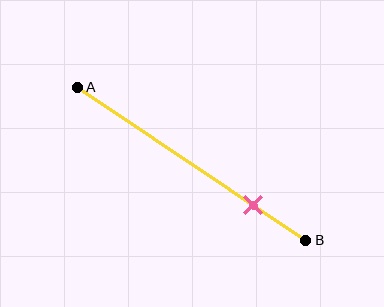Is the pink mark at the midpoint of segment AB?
No, the mark is at about 75% from A, not at the 50% midpoint.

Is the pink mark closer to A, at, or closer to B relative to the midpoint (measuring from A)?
The pink mark is closer to point B than the midpoint of segment AB.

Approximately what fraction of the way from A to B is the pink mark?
The pink mark is approximately 75% of the way from A to B.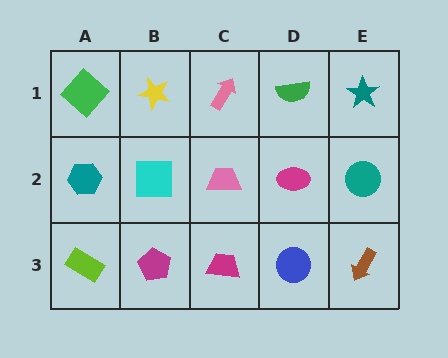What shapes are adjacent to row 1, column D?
A magenta ellipse (row 2, column D), a pink arrow (row 1, column C), a teal star (row 1, column E).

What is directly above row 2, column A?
A green diamond.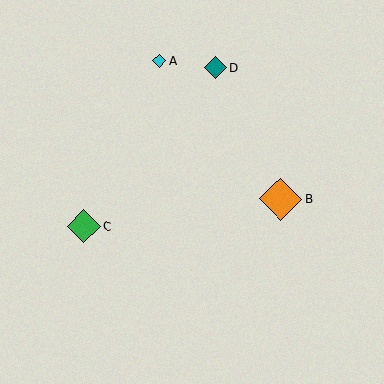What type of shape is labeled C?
Shape C is a green diamond.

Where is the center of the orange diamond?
The center of the orange diamond is at (280, 199).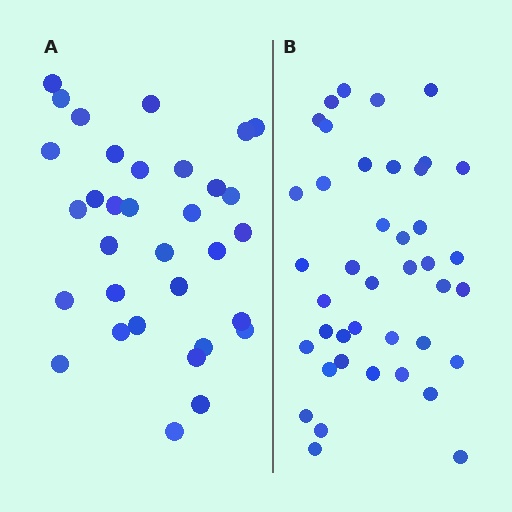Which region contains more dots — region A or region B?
Region B (the right region) has more dots.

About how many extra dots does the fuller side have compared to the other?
Region B has roughly 8 or so more dots than region A.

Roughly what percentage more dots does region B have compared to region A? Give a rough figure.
About 25% more.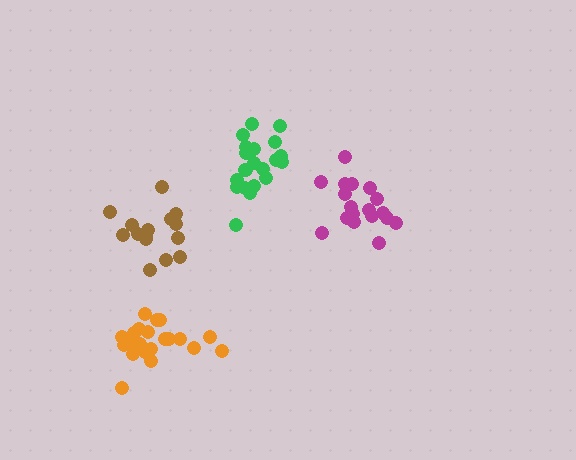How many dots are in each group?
Group 1: 18 dots, Group 2: 21 dots, Group 3: 15 dots, Group 4: 21 dots (75 total).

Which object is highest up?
The green cluster is topmost.